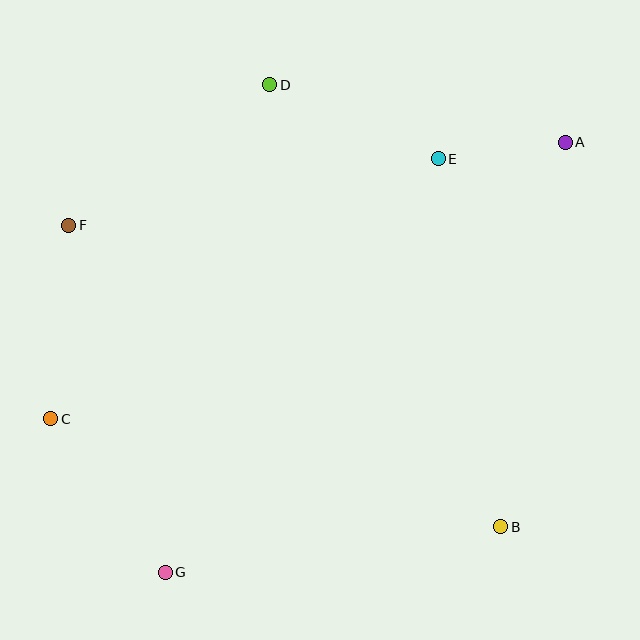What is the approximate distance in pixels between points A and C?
The distance between A and C is approximately 584 pixels.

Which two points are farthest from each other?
Points A and G are farthest from each other.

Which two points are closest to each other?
Points A and E are closest to each other.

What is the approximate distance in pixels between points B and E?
The distance between B and E is approximately 373 pixels.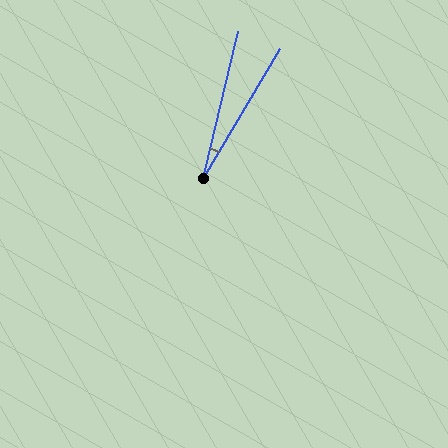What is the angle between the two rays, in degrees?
Approximately 17 degrees.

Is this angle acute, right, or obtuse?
It is acute.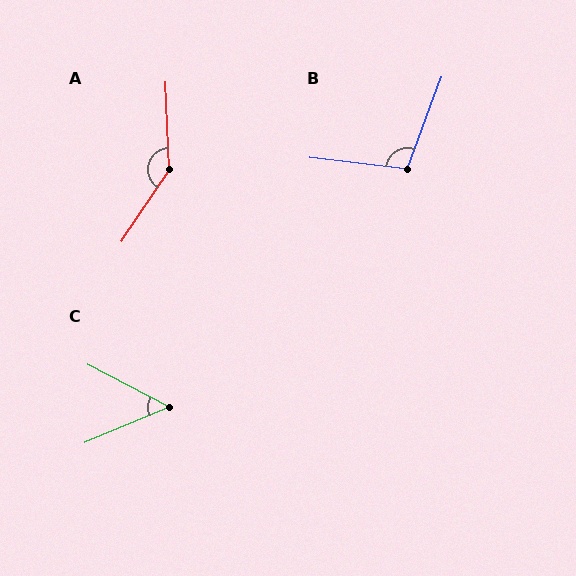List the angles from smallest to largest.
C (50°), B (104°), A (144°).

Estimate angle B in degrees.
Approximately 104 degrees.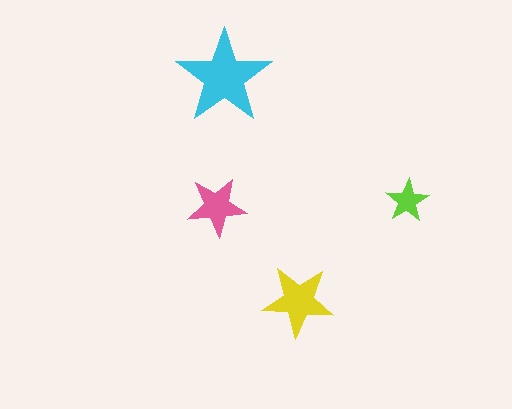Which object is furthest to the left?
The pink star is leftmost.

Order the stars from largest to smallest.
the cyan one, the yellow one, the pink one, the lime one.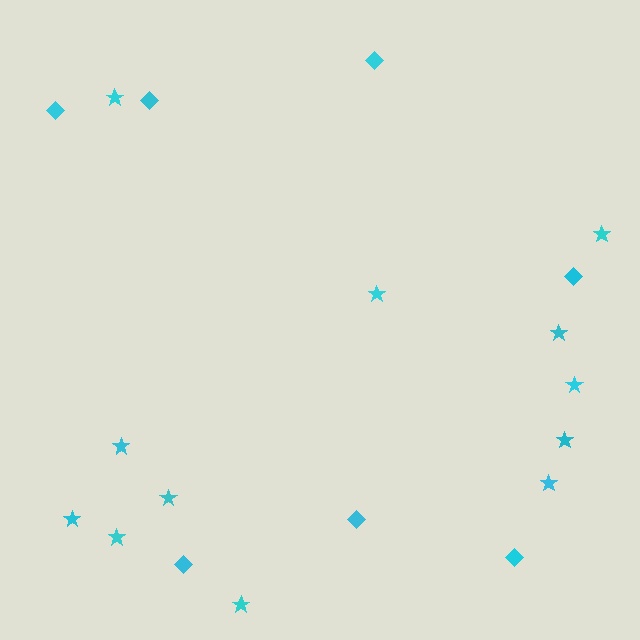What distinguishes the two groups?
There are 2 groups: one group of stars (12) and one group of diamonds (7).